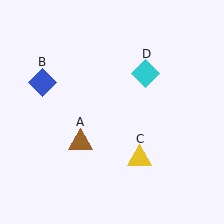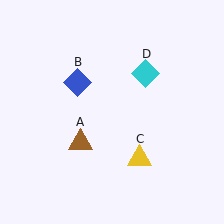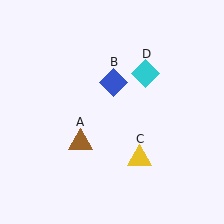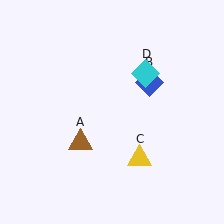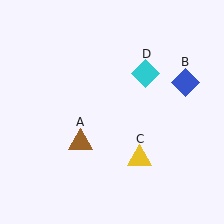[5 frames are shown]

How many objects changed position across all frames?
1 object changed position: blue diamond (object B).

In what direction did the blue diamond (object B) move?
The blue diamond (object B) moved right.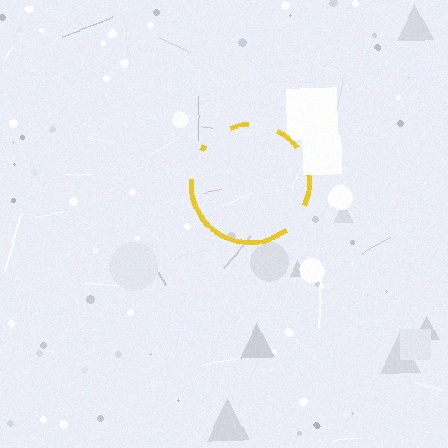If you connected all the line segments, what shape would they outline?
They would outline a circle.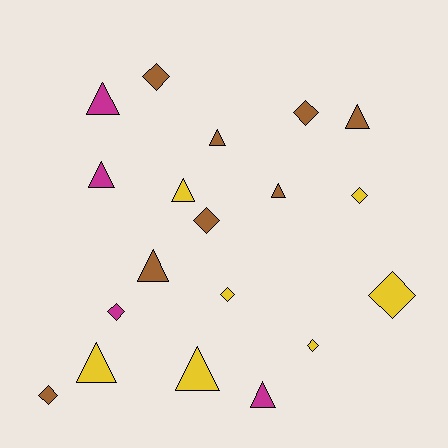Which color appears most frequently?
Brown, with 8 objects.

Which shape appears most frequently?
Triangle, with 10 objects.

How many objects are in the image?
There are 19 objects.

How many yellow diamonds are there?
There are 4 yellow diamonds.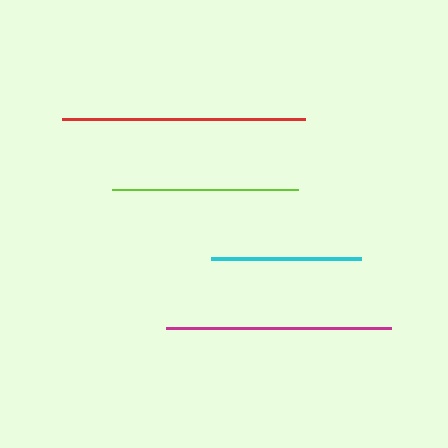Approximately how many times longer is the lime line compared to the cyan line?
The lime line is approximately 1.2 times the length of the cyan line.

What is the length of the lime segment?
The lime segment is approximately 186 pixels long.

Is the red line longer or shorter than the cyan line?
The red line is longer than the cyan line.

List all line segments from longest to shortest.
From longest to shortest: red, magenta, lime, cyan.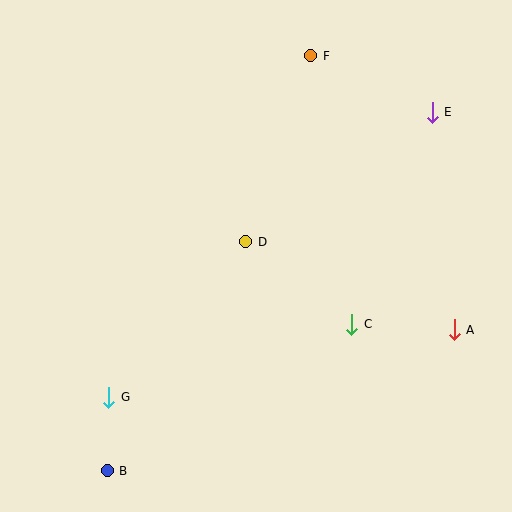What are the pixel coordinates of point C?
Point C is at (352, 324).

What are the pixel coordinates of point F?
Point F is at (311, 56).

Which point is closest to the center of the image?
Point D at (246, 242) is closest to the center.